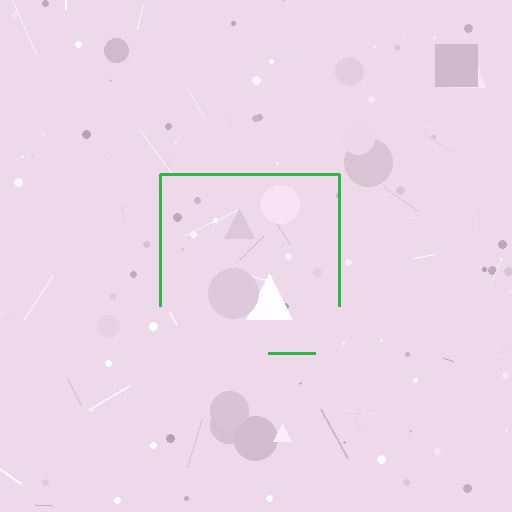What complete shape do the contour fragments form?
The contour fragments form a square.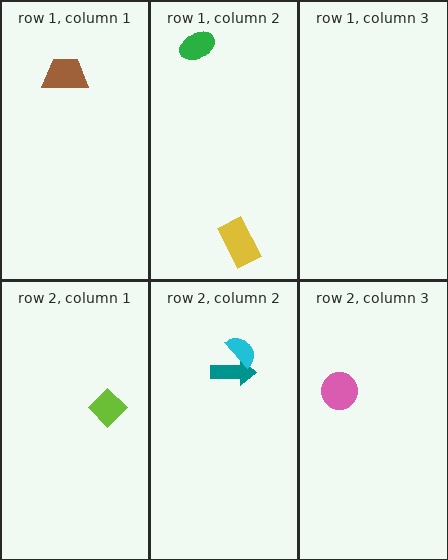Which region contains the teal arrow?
The row 2, column 2 region.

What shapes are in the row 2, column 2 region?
The teal arrow, the cyan semicircle.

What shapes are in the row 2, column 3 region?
The pink circle.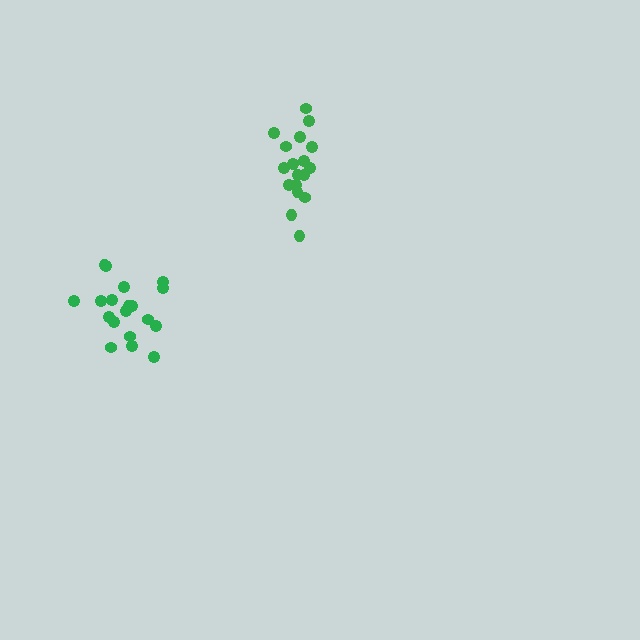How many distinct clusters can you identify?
There are 2 distinct clusters.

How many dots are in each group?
Group 1: 18 dots, Group 2: 19 dots (37 total).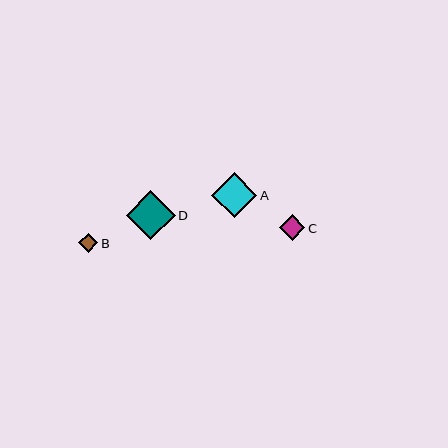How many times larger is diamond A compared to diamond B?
Diamond A is approximately 2.4 times the size of diamond B.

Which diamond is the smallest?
Diamond B is the smallest with a size of approximately 19 pixels.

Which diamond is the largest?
Diamond D is the largest with a size of approximately 49 pixels.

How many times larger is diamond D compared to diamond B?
Diamond D is approximately 2.6 times the size of diamond B.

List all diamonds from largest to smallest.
From largest to smallest: D, A, C, B.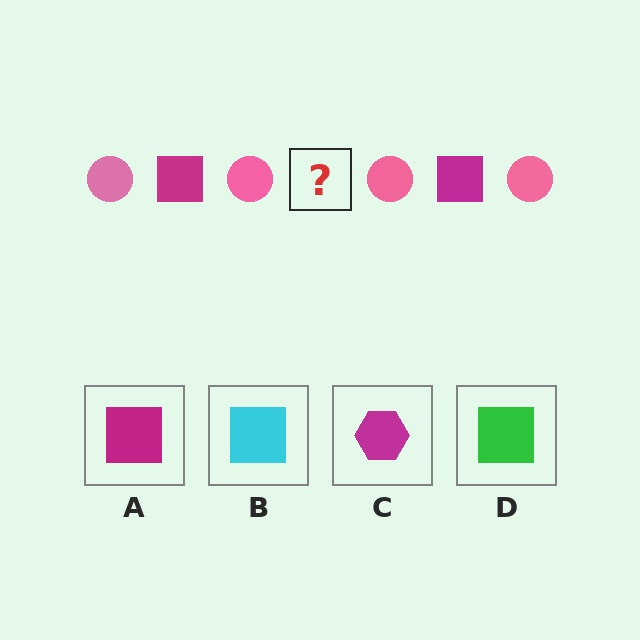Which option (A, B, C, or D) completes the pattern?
A.